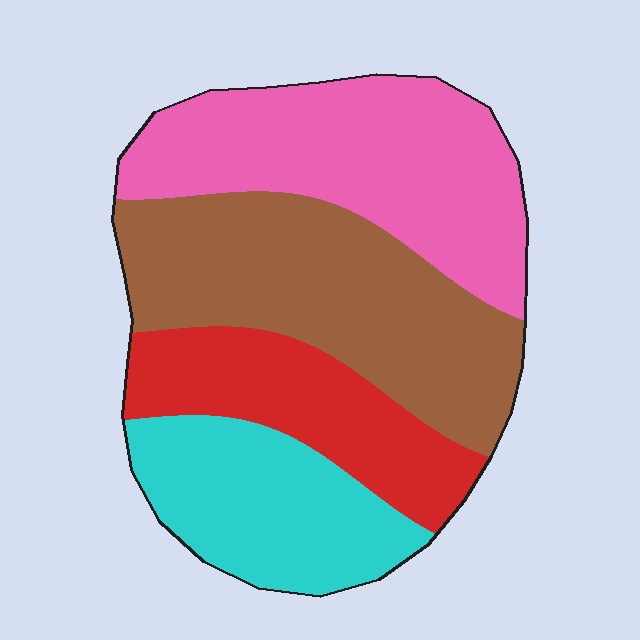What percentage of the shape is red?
Red covers 18% of the shape.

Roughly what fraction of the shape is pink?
Pink covers roughly 30% of the shape.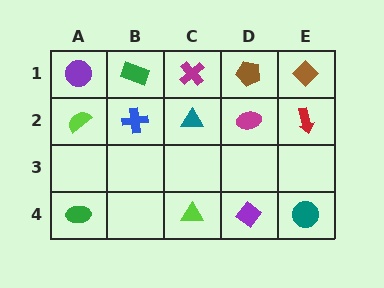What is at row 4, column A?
A green ellipse.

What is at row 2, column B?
A blue cross.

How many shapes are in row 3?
0 shapes.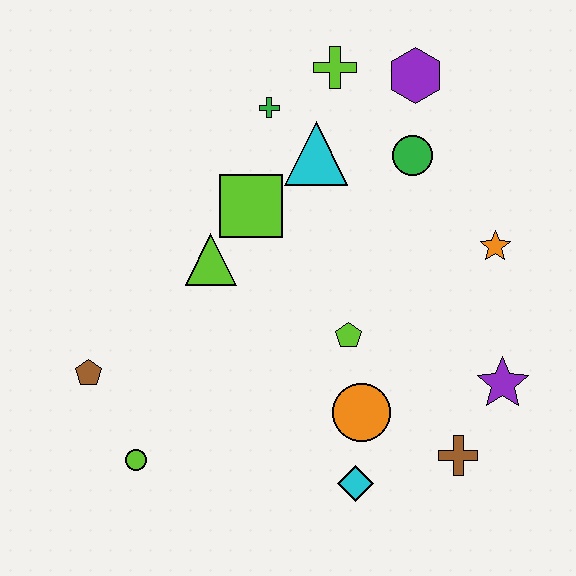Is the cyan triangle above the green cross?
No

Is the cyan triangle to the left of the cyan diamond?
Yes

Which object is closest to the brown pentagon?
The lime circle is closest to the brown pentagon.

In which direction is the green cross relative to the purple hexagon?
The green cross is to the left of the purple hexagon.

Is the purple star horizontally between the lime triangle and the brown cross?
No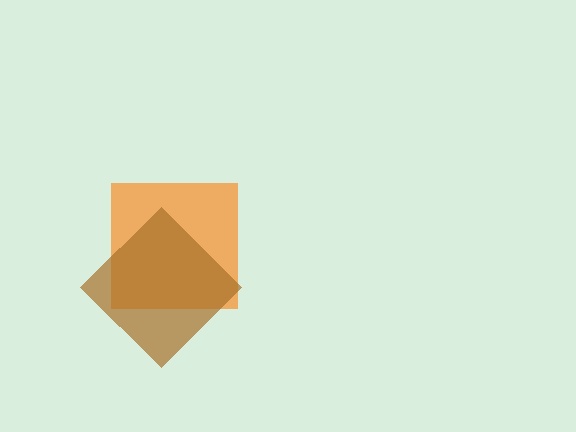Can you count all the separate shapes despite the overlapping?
Yes, there are 2 separate shapes.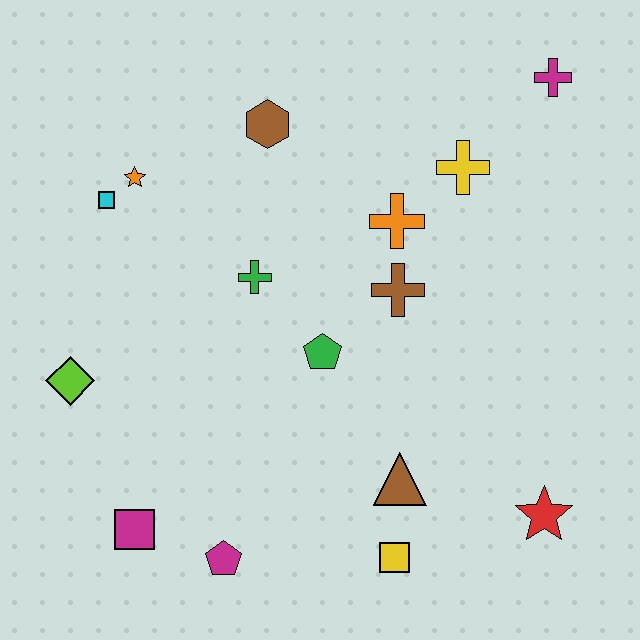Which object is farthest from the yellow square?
The magenta cross is farthest from the yellow square.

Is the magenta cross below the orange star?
No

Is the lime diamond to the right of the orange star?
No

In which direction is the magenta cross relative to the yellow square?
The magenta cross is above the yellow square.